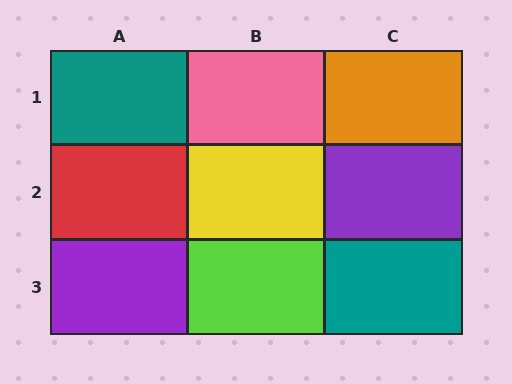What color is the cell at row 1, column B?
Pink.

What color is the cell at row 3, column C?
Teal.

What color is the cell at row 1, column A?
Teal.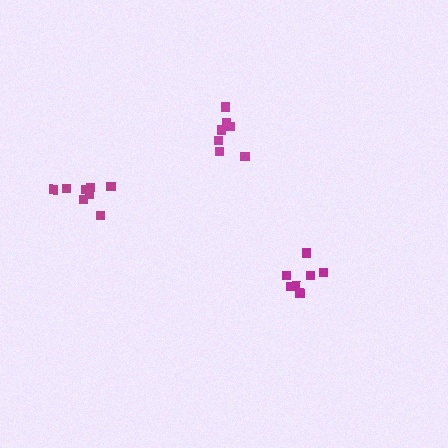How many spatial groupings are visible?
There are 3 spatial groupings.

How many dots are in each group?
Group 1: 8 dots, Group 2: 8 dots, Group 3: 7 dots (23 total).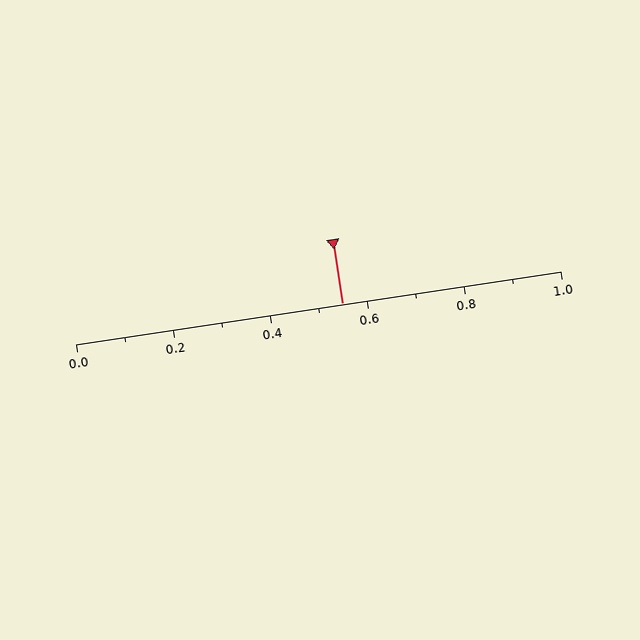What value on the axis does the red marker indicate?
The marker indicates approximately 0.55.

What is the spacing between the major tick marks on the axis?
The major ticks are spaced 0.2 apart.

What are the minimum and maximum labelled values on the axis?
The axis runs from 0.0 to 1.0.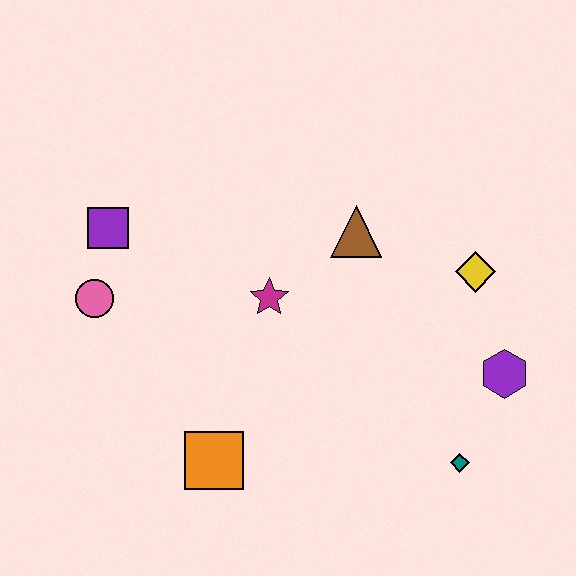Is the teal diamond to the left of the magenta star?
No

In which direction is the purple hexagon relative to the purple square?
The purple hexagon is to the right of the purple square.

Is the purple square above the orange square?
Yes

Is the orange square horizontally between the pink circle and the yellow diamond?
Yes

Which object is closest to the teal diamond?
The purple hexagon is closest to the teal diamond.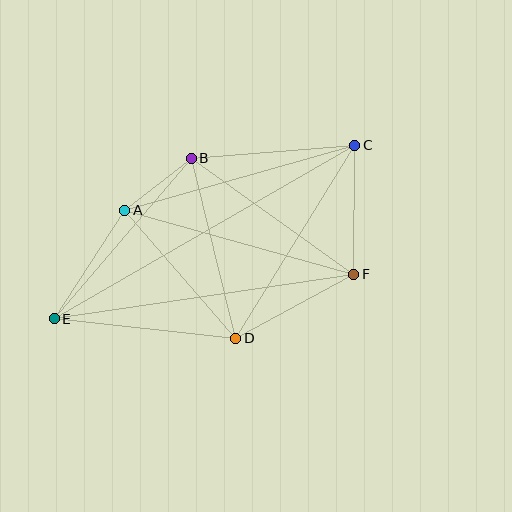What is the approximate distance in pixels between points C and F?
The distance between C and F is approximately 129 pixels.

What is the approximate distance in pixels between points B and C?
The distance between B and C is approximately 164 pixels.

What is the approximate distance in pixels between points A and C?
The distance between A and C is approximately 239 pixels.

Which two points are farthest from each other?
Points C and E are farthest from each other.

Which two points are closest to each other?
Points A and B are closest to each other.